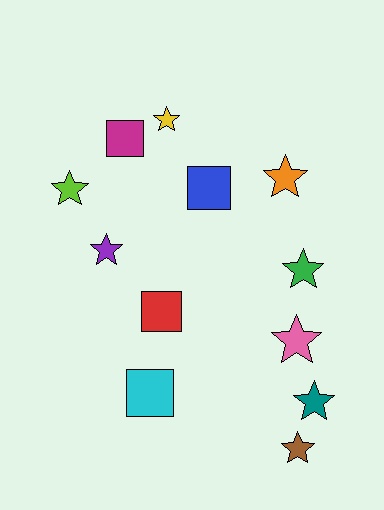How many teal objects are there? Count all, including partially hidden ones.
There is 1 teal object.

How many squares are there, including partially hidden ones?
There are 4 squares.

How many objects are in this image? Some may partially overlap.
There are 12 objects.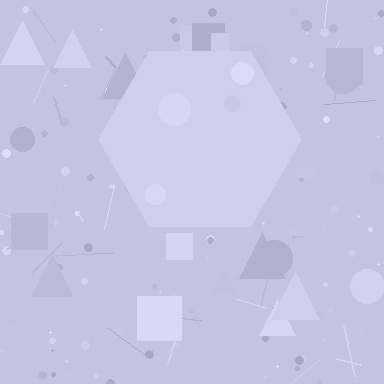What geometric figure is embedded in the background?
A hexagon is embedded in the background.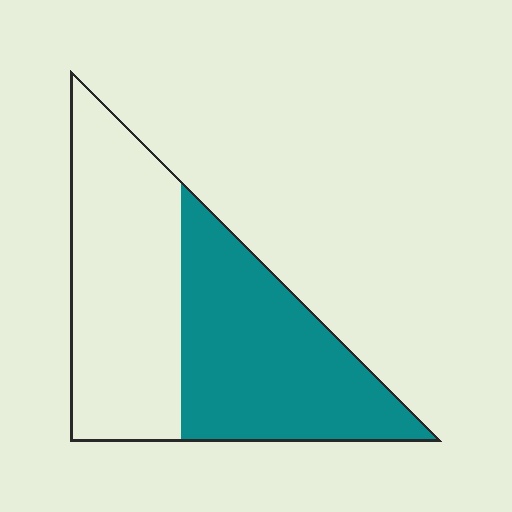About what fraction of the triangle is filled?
About one half (1/2).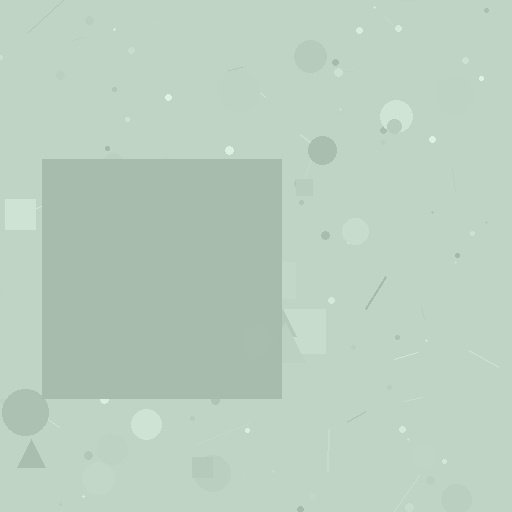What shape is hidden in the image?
A square is hidden in the image.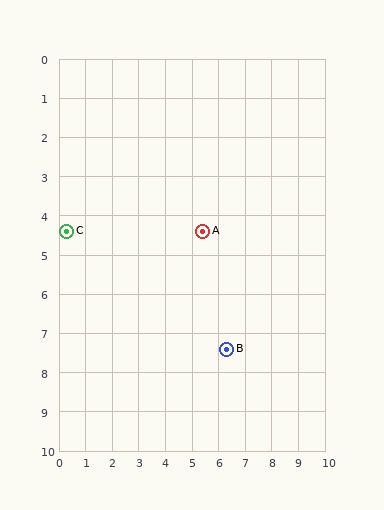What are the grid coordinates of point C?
Point C is at approximately (0.3, 4.4).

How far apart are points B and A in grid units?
Points B and A are about 3.1 grid units apart.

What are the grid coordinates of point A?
Point A is at approximately (5.4, 4.4).